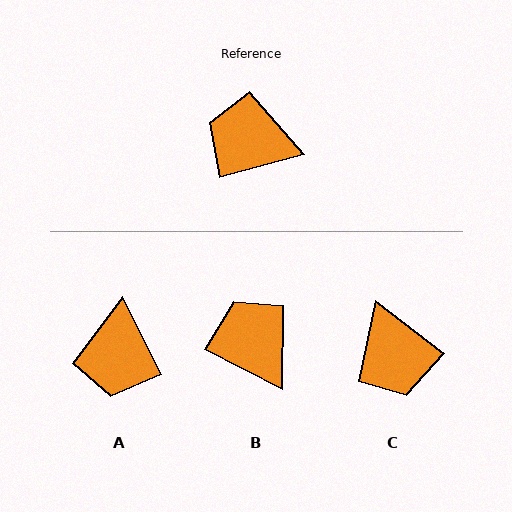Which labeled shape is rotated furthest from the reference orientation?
C, about 127 degrees away.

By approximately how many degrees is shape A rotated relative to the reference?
Approximately 102 degrees counter-clockwise.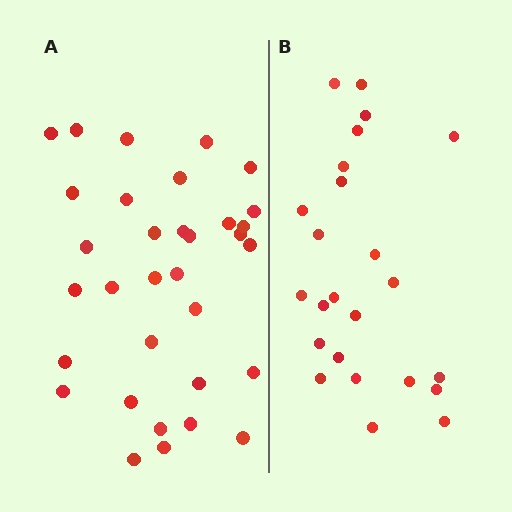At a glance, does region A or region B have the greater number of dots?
Region A (the left region) has more dots.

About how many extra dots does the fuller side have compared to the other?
Region A has roughly 8 or so more dots than region B.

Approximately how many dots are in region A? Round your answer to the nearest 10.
About 30 dots. (The exact count is 33, which rounds to 30.)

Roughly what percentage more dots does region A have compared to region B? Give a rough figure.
About 40% more.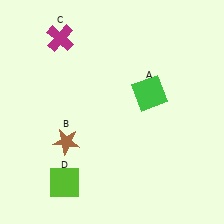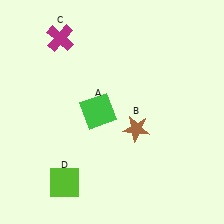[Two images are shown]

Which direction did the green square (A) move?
The green square (A) moved left.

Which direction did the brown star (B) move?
The brown star (B) moved right.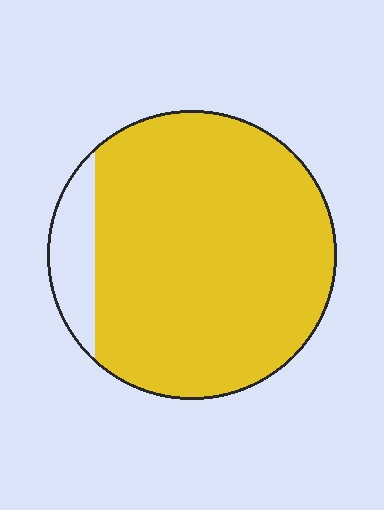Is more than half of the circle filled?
Yes.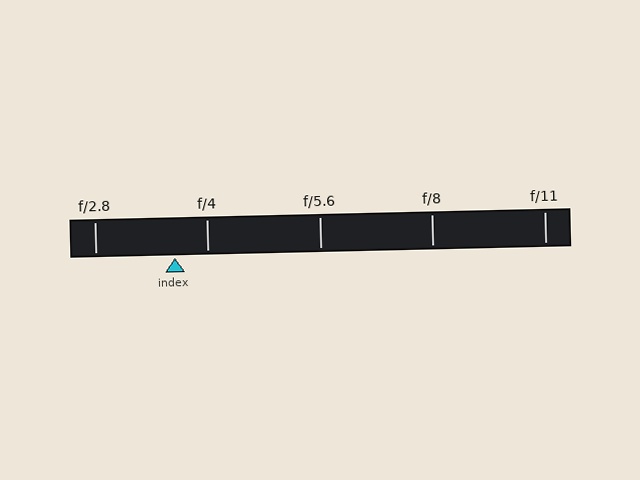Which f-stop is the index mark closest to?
The index mark is closest to f/4.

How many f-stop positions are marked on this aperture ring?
There are 5 f-stop positions marked.